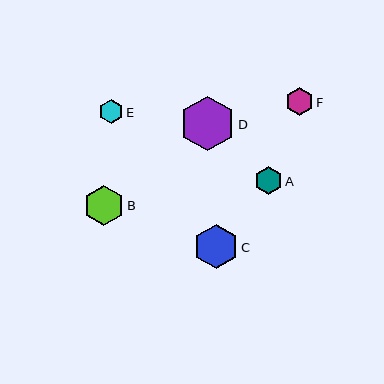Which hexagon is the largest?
Hexagon D is the largest with a size of approximately 55 pixels.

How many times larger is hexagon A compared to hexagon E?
Hexagon A is approximately 1.1 times the size of hexagon E.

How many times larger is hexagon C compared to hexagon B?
Hexagon C is approximately 1.1 times the size of hexagon B.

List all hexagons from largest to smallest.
From largest to smallest: D, C, B, F, A, E.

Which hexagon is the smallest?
Hexagon E is the smallest with a size of approximately 24 pixels.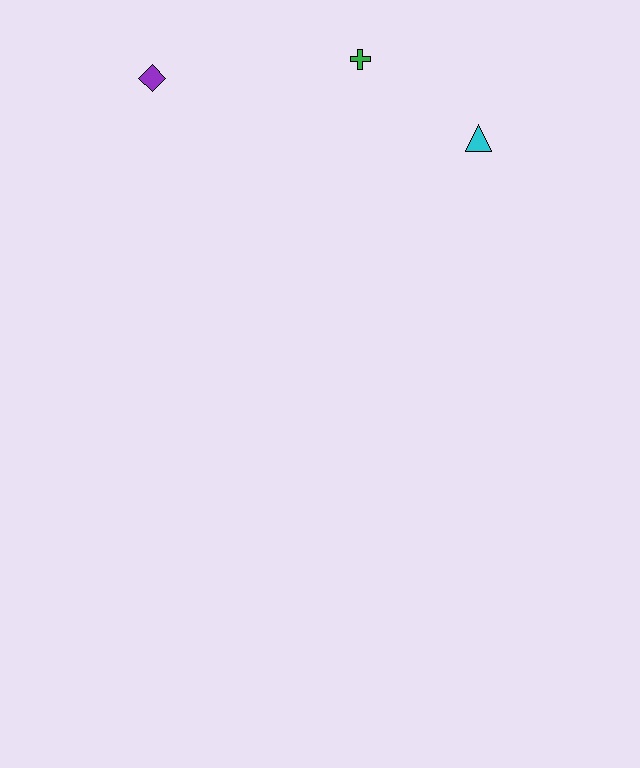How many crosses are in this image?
There is 1 cross.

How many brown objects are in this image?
There are no brown objects.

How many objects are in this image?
There are 3 objects.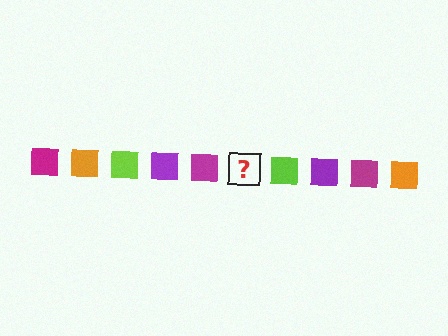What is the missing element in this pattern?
The missing element is an orange square.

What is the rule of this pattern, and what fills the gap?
The rule is that the pattern cycles through magenta, orange, lime, purple squares. The gap should be filled with an orange square.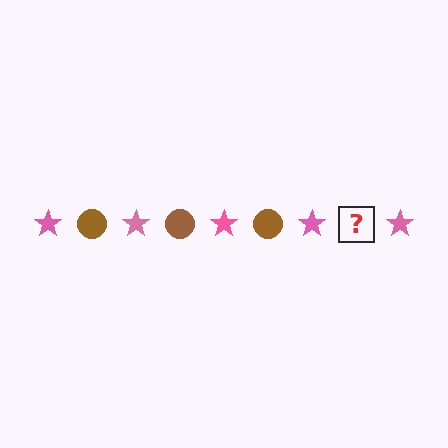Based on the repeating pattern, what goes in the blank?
The blank should be a brown circle.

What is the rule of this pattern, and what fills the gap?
The rule is that the pattern alternates between pink star and brown circle. The gap should be filled with a brown circle.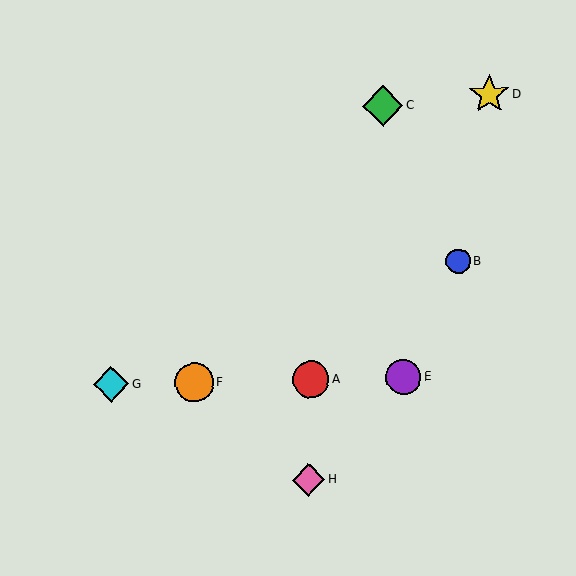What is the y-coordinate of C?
Object C is at y≈106.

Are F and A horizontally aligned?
Yes, both are at y≈382.